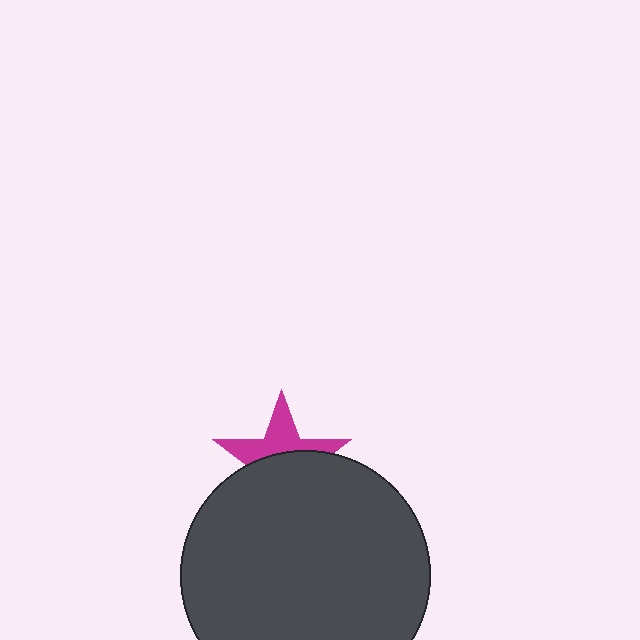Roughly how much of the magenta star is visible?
A small part of it is visible (roughly 43%).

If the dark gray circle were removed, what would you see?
You would see the complete magenta star.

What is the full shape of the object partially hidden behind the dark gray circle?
The partially hidden object is a magenta star.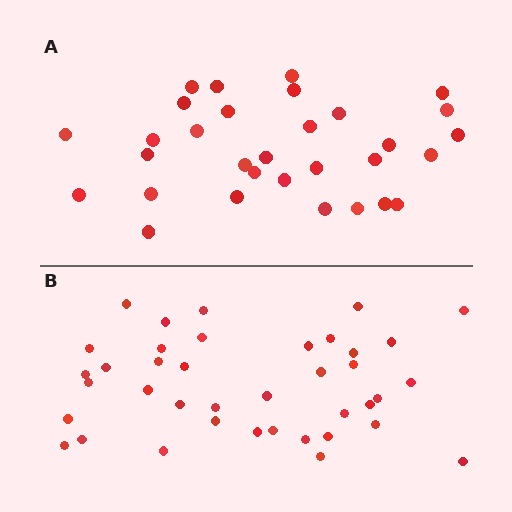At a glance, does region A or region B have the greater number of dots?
Region B (the bottom region) has more dots.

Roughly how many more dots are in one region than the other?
Region B has roughly 8 or so more dots than region A.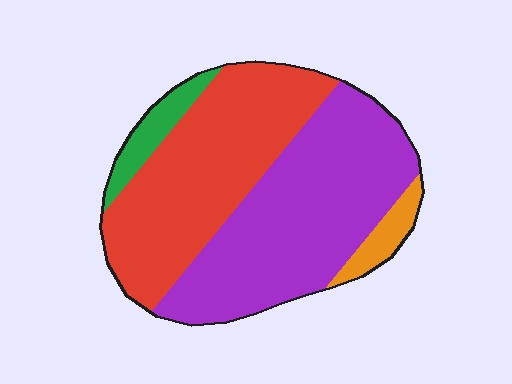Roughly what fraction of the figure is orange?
Orange covers about 5% of the figure.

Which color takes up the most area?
Purple, at roughly 45%.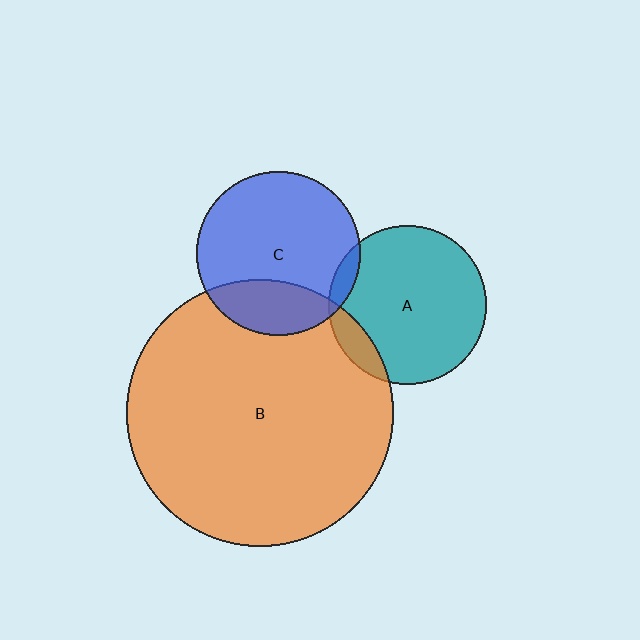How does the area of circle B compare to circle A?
Approximately 2.8 times.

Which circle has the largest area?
Circle B (orange).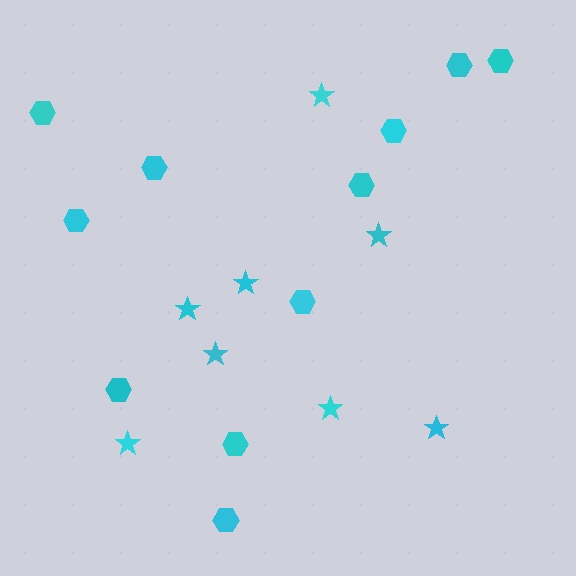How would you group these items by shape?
There are 2 groups: one group of hexagons (11) and one group of stars (8).